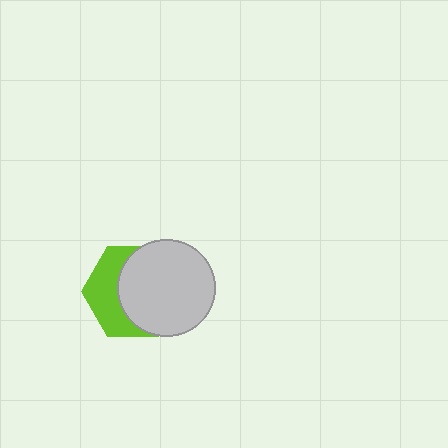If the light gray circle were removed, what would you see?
You would see the complete lime hexagon.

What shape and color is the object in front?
The object in front is a light gray circle.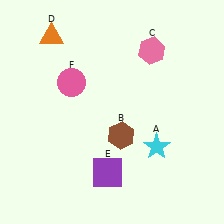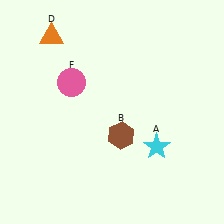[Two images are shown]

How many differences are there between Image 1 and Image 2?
There are 2 differences between the two images.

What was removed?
The purple square (E), the pink hexagon (C) were removed in Image 2.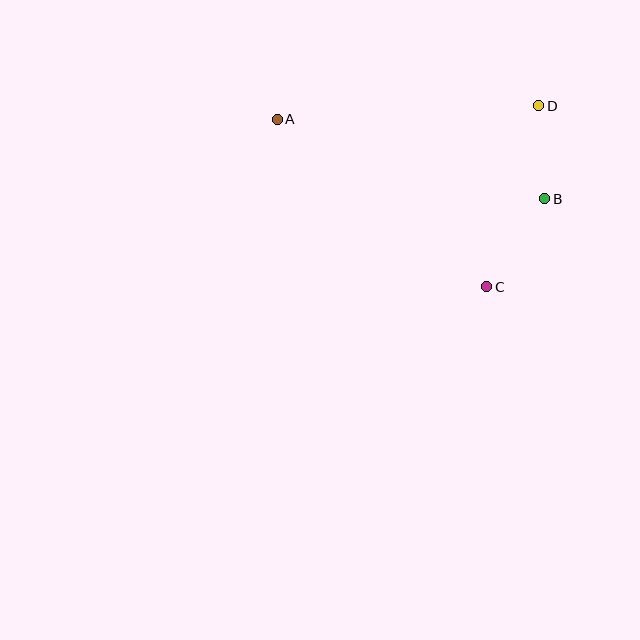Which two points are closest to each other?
Points B and D are closest to each other.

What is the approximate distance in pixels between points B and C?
The distance between B and C is approximately 105 pixels.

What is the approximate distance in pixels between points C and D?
The distance between C and D is approximately 188 pixels.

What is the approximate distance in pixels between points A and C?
The distance between A and C is approximately 268 pixels.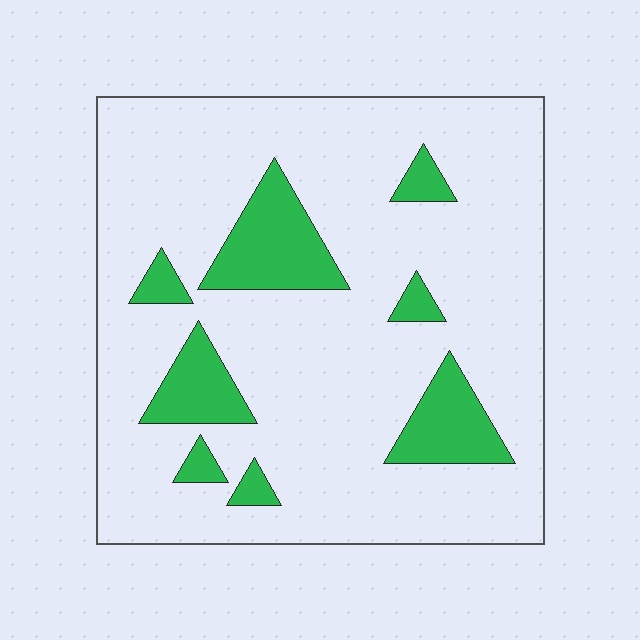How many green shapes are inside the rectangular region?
8.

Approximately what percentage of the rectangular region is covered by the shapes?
Approximately 15%.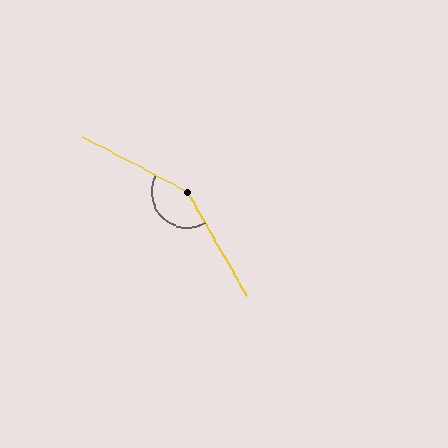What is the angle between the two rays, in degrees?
Approximately 148 degrees.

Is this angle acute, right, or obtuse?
It is obtuse.